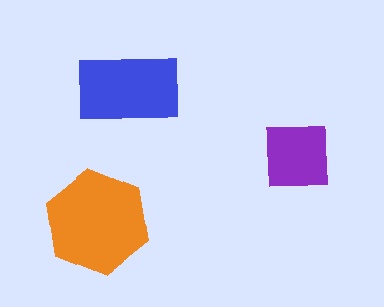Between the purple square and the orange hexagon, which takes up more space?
The orange hexagon.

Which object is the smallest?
The purple square.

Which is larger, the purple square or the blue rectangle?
The blue rectangle.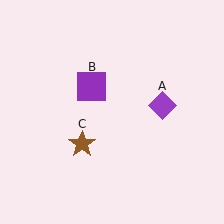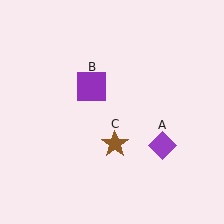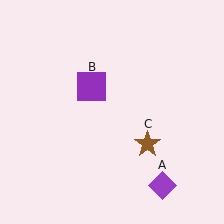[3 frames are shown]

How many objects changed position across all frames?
2 objects changed position: purple diamond (object A), brown star (object C).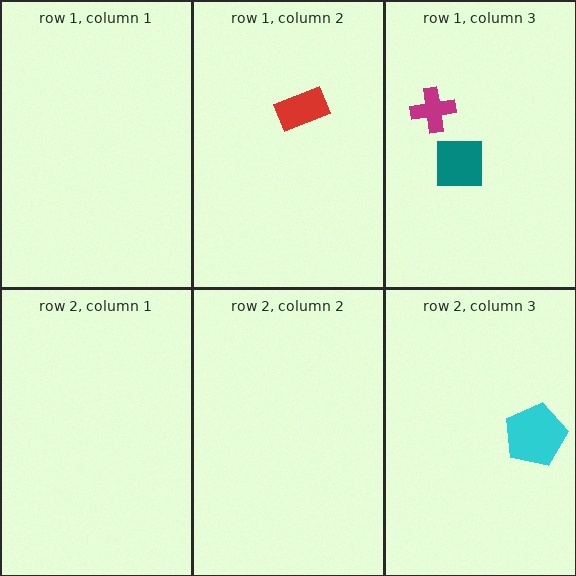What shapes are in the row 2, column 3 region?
The cyan pentagon.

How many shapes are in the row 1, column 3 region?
2.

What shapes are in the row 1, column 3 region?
The teal square, the magenta cross.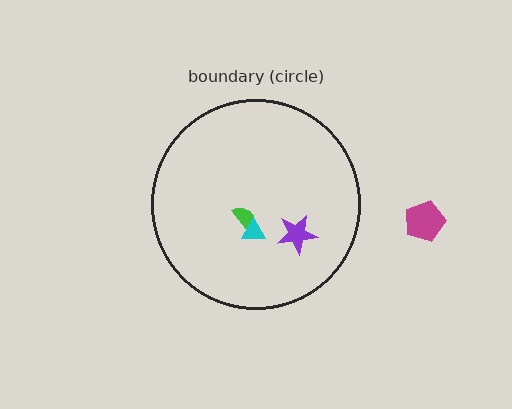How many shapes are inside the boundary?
3 inside, 1 outside.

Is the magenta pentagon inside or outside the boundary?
Outside.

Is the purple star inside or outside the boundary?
Inside.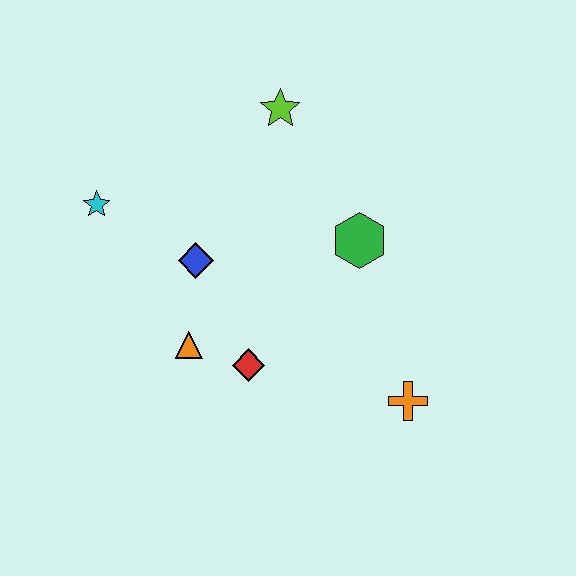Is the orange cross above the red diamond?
No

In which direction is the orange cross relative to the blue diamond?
The orange cross is to the right of the blue diamond.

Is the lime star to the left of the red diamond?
No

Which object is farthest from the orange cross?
The cyan star is farthest from the orange cross.